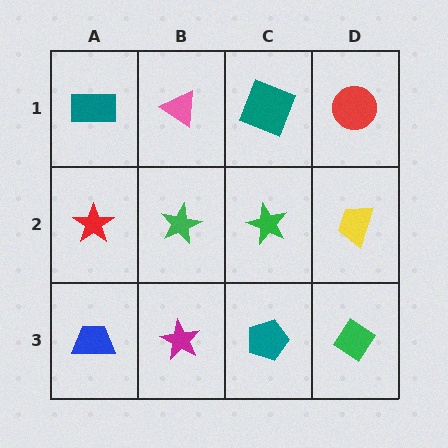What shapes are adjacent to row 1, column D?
A yellow trapezoid (row 2, column D), a teal square (row 1, column C).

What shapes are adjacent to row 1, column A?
A red star (row 2, column A), a pink triangle (row 1, column B).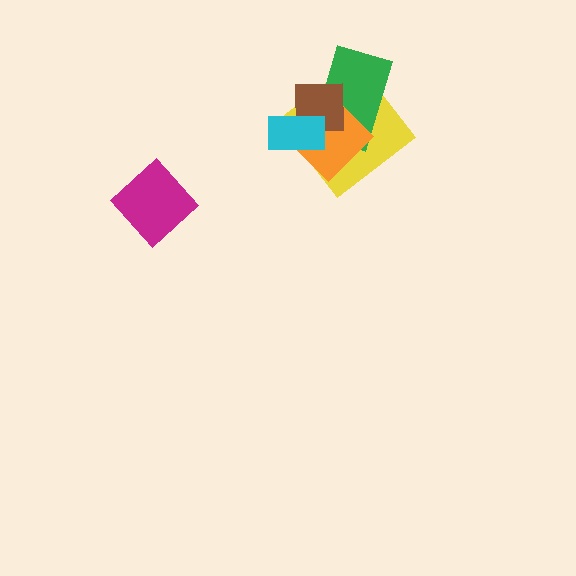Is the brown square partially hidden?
Yes, it is partially covered by another shape.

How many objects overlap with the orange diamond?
4 objects overlap with the orange diamond.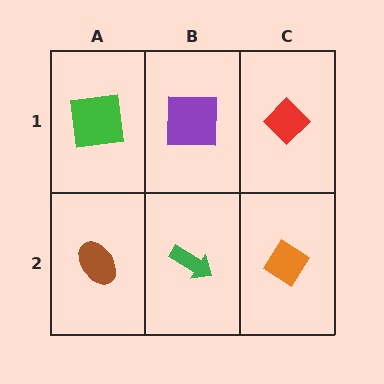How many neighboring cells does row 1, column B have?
3.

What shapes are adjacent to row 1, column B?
A green arrow (row 2, column B), a green square (row 1, column A), a red diamond (row 1, column C).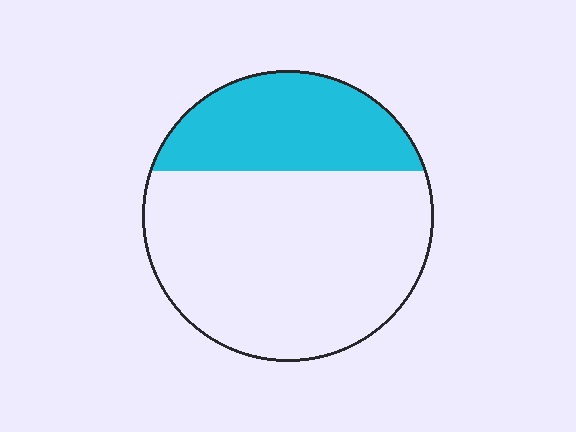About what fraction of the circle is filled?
About one third (1/3).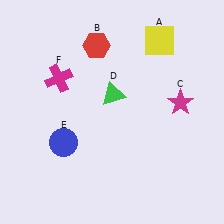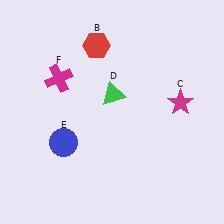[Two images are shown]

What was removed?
The yellow square (A) was removed in Image 2.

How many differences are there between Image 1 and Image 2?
There is 1 difference between the two images.